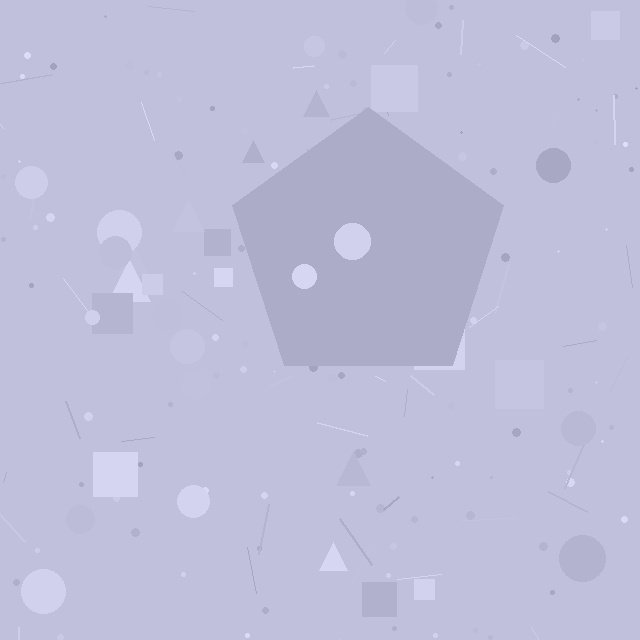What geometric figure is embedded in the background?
A pentagon is embedded in the background.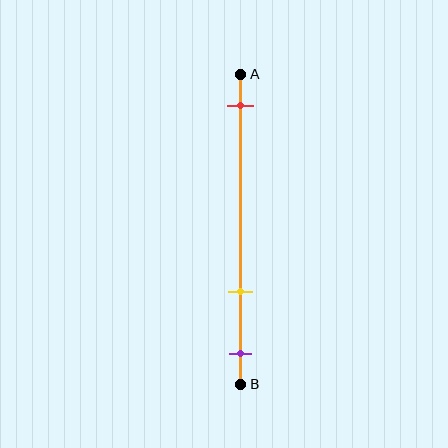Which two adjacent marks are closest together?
The yellow and purple marks are the closest adjacent pair.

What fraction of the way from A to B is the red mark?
The red mark is approximately 10% (0.1) of the way from A to B.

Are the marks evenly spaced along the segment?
No, the marks are not evenly spaced.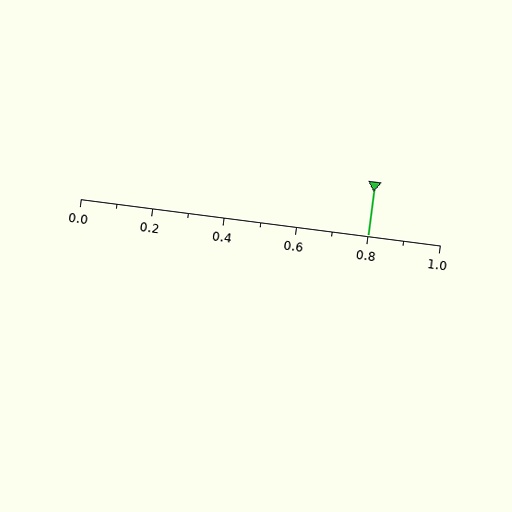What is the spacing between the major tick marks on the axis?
The major ticks are spaced 0.2 apart.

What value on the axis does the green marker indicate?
The marker indicates approximately 0.8.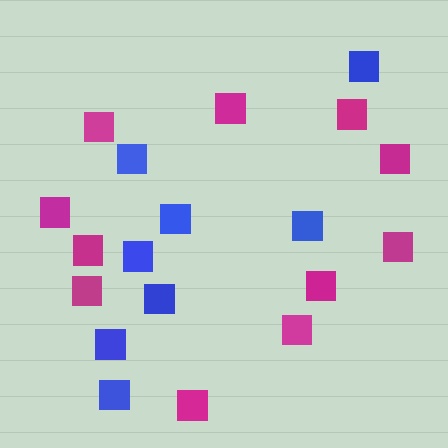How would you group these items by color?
There are 2 groups: one group of magenta squares (11) and one group of blue squares (8).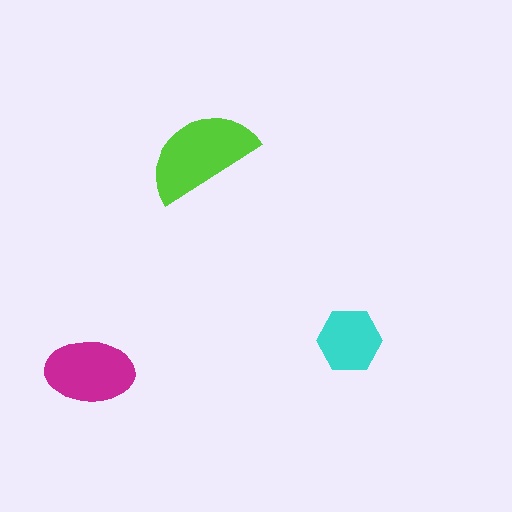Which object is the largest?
The lime semicircle.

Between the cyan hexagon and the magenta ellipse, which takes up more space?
The magenta ellipse.